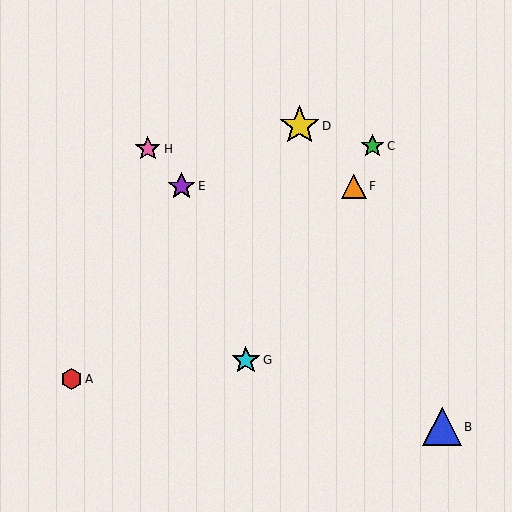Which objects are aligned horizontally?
Objects E, F are aligned horizontally.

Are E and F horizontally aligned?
Yes, both are at y≈186.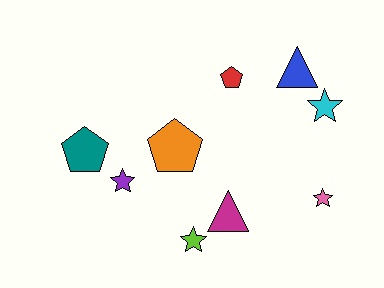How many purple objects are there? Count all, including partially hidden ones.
There is 1 purple object.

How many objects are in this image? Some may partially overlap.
There are 9 objects.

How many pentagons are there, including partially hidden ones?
There are 3 pentagons.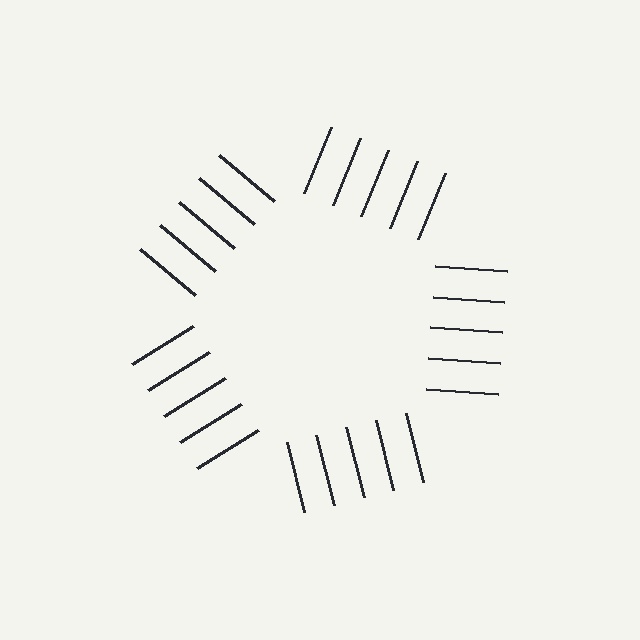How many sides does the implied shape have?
5 sides — the line-ends trace a pentagon.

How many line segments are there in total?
25 — 5 along each of the 5 edges.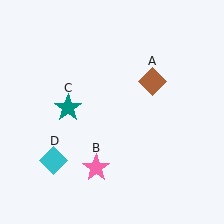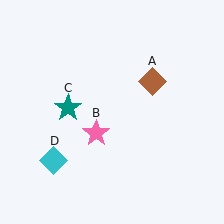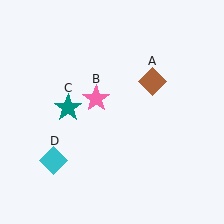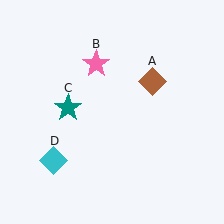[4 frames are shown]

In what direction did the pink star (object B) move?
The pink star (object B) moved up.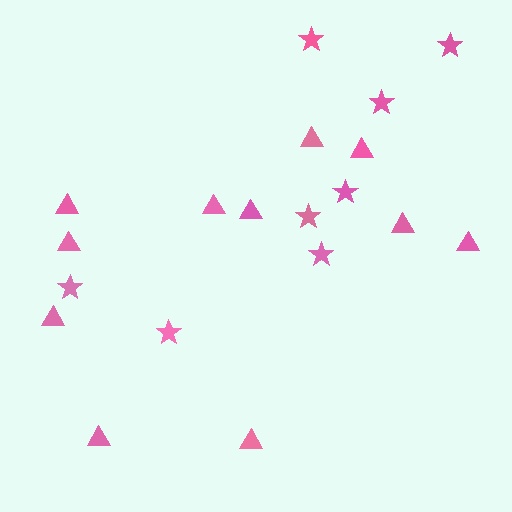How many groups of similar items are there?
There are 2 groups: one group of triangles (11) and one group of stars (8).